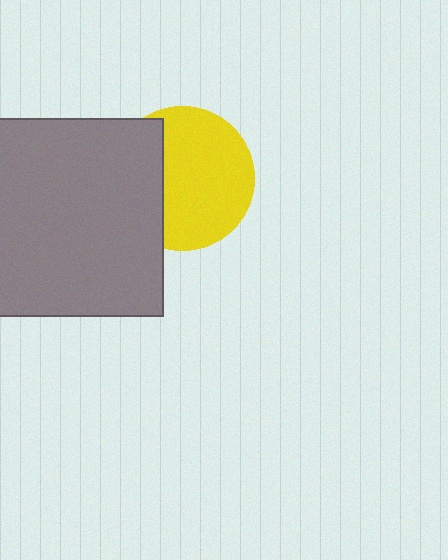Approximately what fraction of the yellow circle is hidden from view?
Roughly 33% of the yellow circle is hidden behind the gray square.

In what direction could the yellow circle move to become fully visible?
The yellow circle could move right. That would shift it out from behind the gray square entirely.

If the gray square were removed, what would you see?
You would see the complete yellow circle.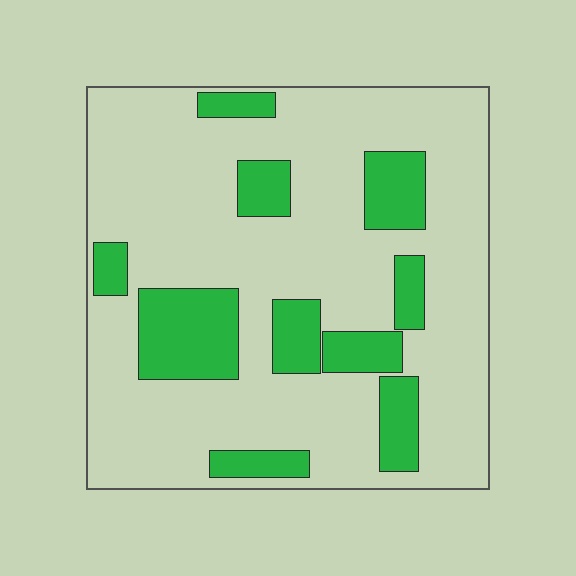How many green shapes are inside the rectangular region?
10.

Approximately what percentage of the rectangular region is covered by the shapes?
Approximately 25%.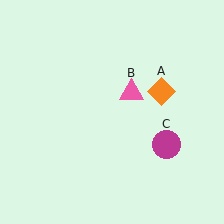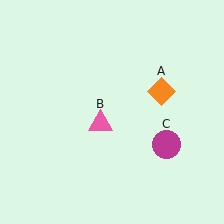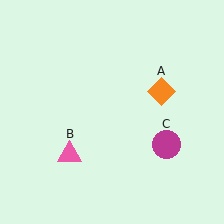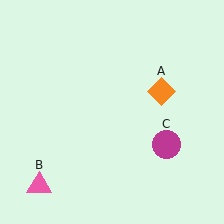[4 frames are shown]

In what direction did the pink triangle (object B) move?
The pink triangle (object B) moved down and to the left.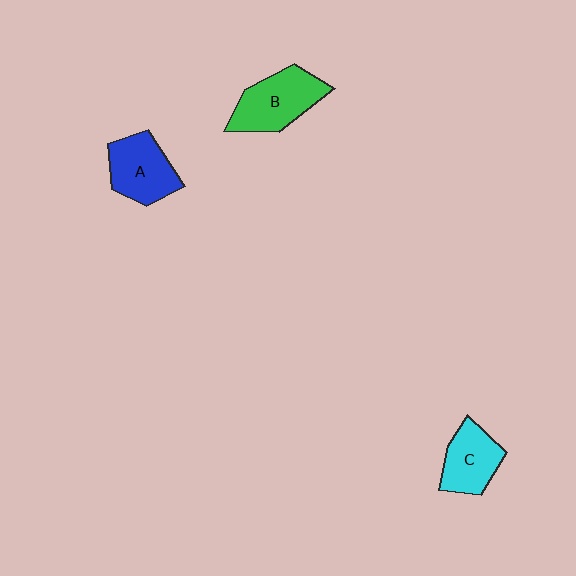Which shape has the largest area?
Shape B (green).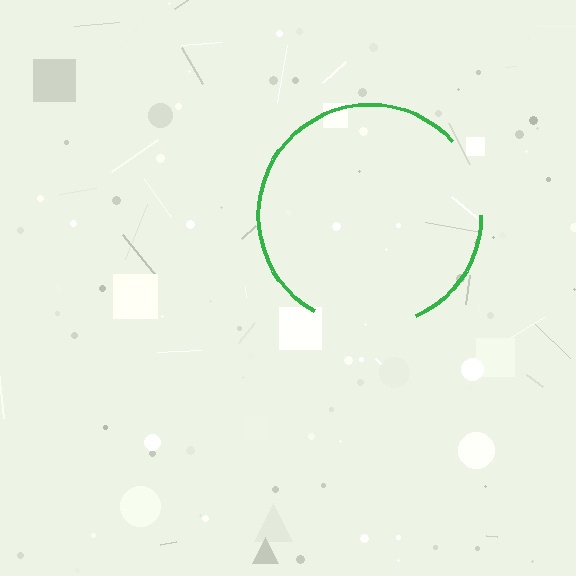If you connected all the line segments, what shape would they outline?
They would outline a circle.